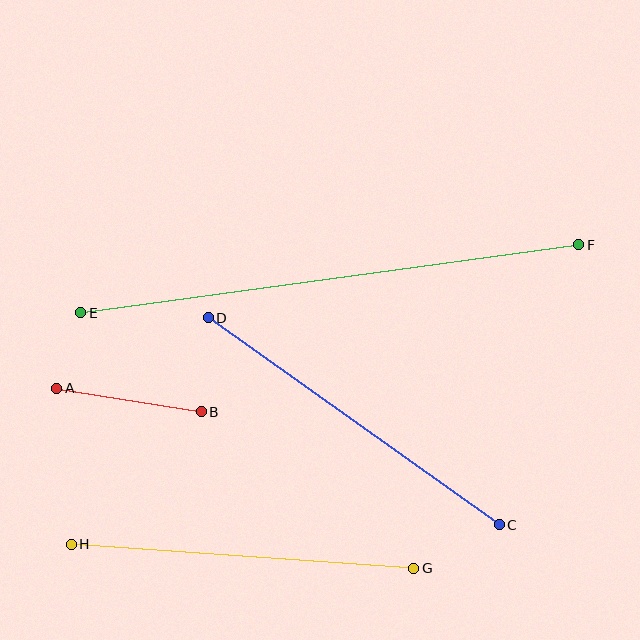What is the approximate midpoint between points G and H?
The midpoint is at approximately (243, 556) pixels.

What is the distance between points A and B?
The distance is approximately 147 pixels.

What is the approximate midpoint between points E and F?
The midpoint is at approximately (330, 279) pixels.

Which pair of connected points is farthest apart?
Points E and F are farthest apart.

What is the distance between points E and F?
The distance is approximately 503 pixels.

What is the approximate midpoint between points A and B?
The midpoint is at approximately (129, 400) pixels.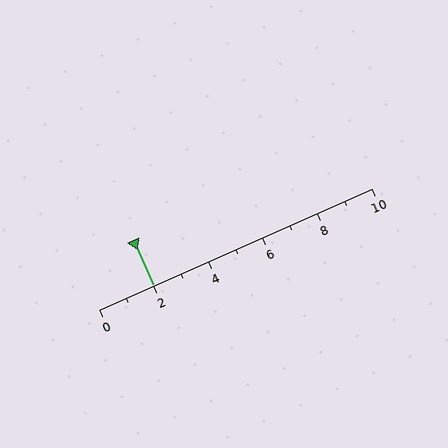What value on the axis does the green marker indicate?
The marker indicates approximately 2.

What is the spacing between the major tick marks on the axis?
The major ticks are spaced 2 apart.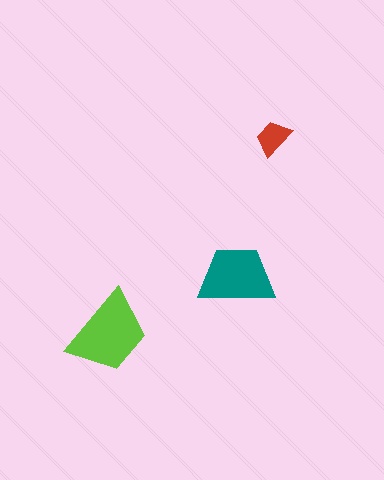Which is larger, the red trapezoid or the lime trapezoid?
The lime one.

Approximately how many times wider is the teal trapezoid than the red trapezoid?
About 2 times wider.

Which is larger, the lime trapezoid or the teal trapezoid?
The lime one.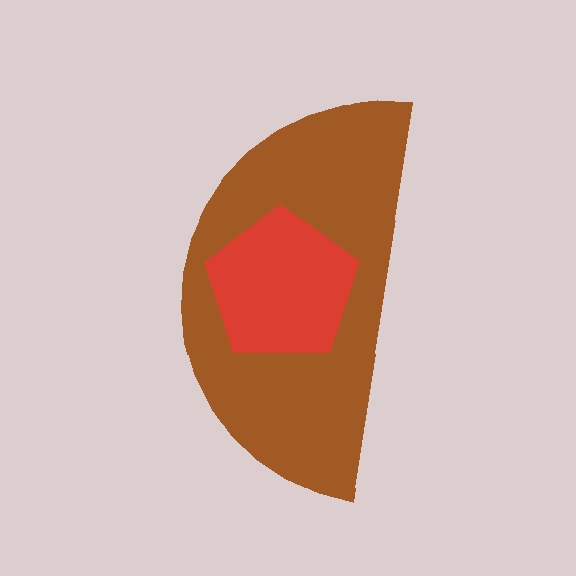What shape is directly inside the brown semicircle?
The red pentagon.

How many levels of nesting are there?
2.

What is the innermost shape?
The red pentagon.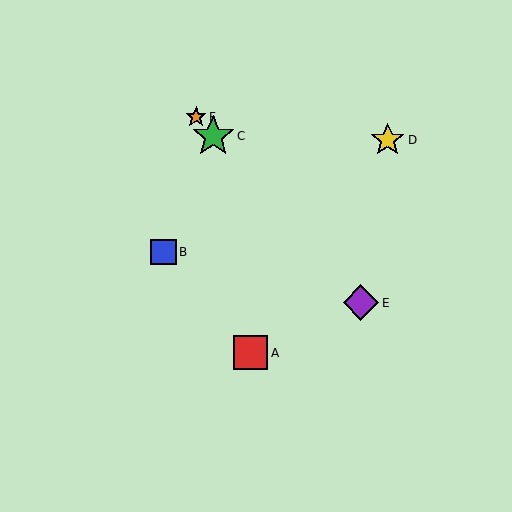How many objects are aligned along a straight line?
3 objects (C, E, F) are aligned along a straight line.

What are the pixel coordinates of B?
Object B is at (164, 252).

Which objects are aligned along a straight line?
Objects C, E, F are aligned along a straight line.